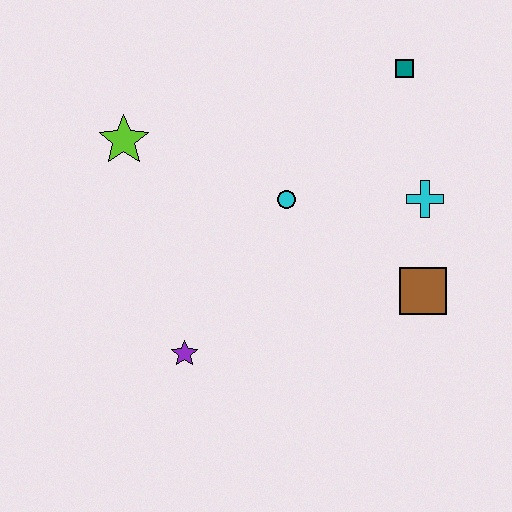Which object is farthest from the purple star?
The teal square is farthest from the purple star.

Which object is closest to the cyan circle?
The cyan cross is closest to the cyan circle.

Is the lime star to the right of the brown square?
No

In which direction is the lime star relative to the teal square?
The lime star is to the left of the teal square.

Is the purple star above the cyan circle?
No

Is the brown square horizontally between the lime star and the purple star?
No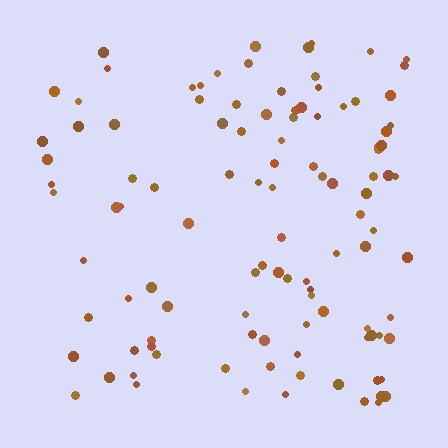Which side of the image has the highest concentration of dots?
The right.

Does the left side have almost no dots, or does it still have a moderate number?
Still a moderate number, just noticeably fewer than the right.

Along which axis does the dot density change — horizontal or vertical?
Horizontal.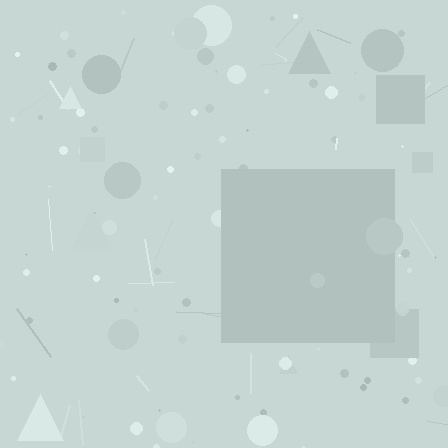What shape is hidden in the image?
A square is hidden in the image.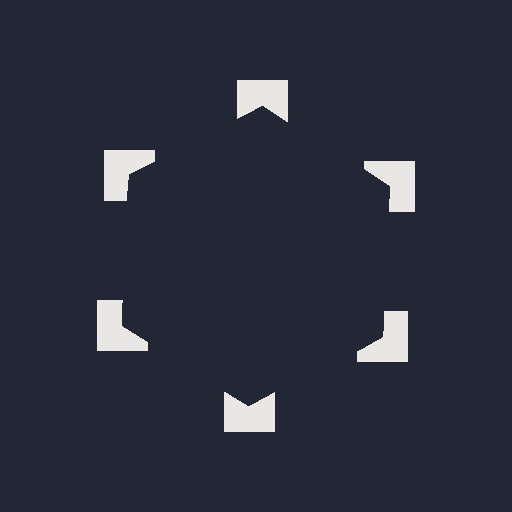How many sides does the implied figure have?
6 sides.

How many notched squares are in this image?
There are 6 — one at each vertex of the illusory hexagon.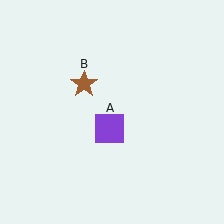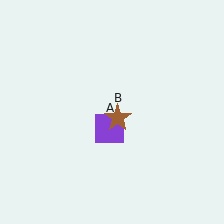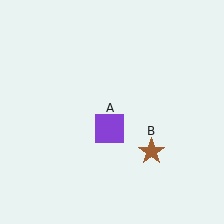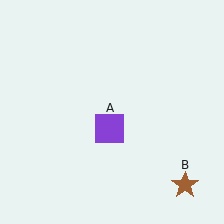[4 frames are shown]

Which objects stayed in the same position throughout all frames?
Purple square (object A) remained stationary.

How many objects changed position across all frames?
1 object changed position: brown star (object B).